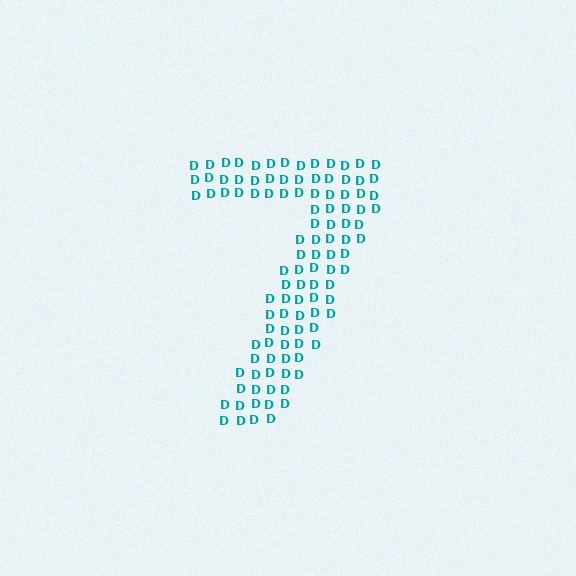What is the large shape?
The large shape is the digit 7.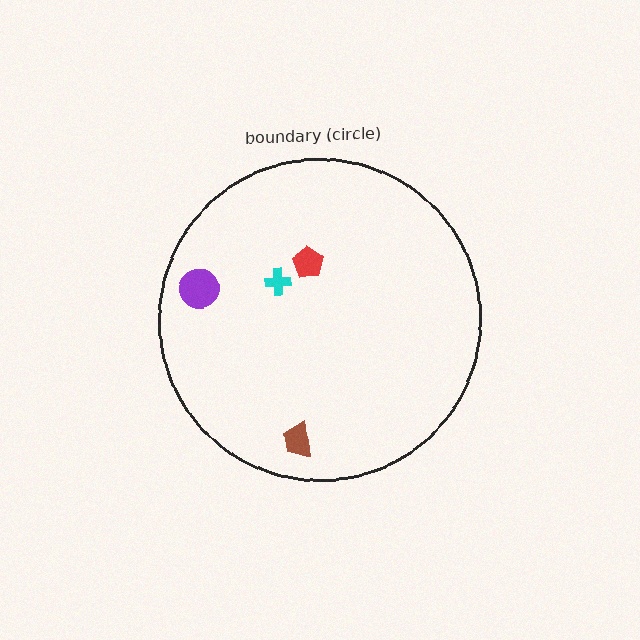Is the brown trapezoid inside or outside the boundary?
Inside.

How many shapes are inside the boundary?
4 inside, 0 outside.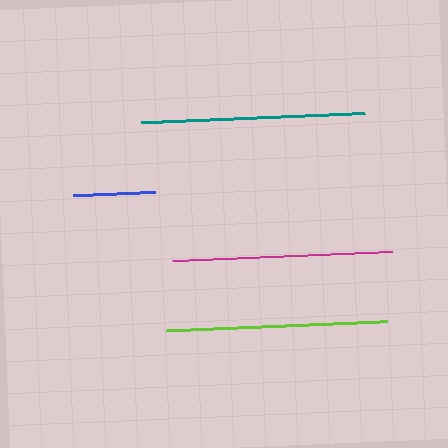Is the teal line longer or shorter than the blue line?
The teal line is longer than the blue line.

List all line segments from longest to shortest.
From longest to shortest: teal, lime, magenta, blue.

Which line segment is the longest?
The teal line is the longest at approximately 224 pixels.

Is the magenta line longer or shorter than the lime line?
The lime line is longer than the magenta line.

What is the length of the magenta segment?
The magenta segment is approximately 220 pixels long.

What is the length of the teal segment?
The teal segment is approximately 224 pixels long.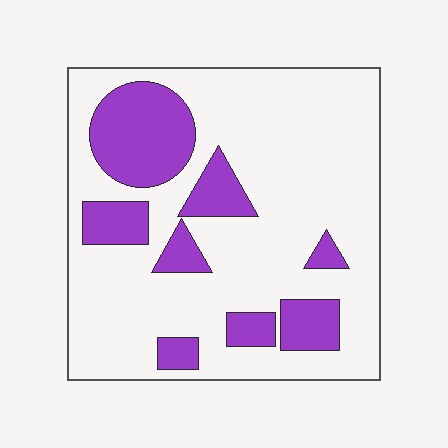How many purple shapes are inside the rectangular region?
8.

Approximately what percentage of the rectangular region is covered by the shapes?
Approximately 25%.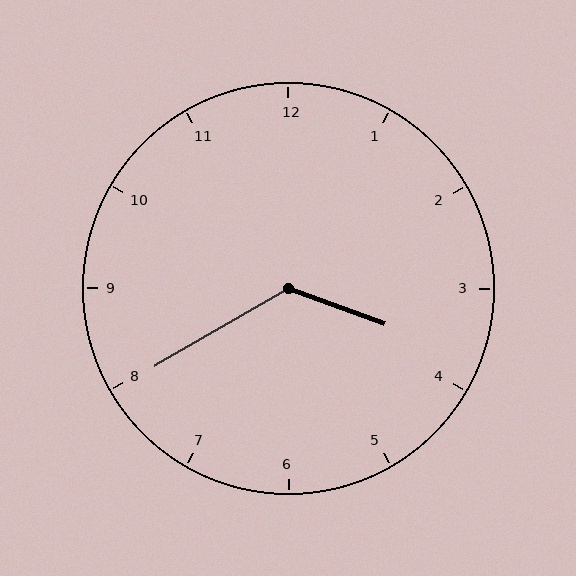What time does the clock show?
3:40.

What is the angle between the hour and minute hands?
Approximately 130 degrees.